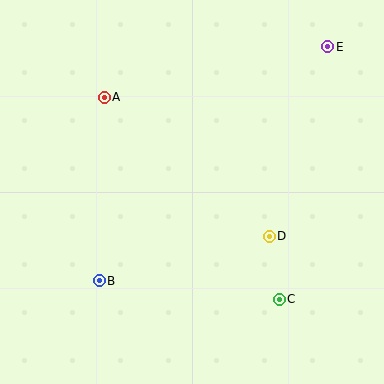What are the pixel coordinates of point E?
Point E is at (328, 47).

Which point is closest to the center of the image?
Point D at (269, 236) is closest to the center.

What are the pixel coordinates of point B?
Point B is at (99, 281).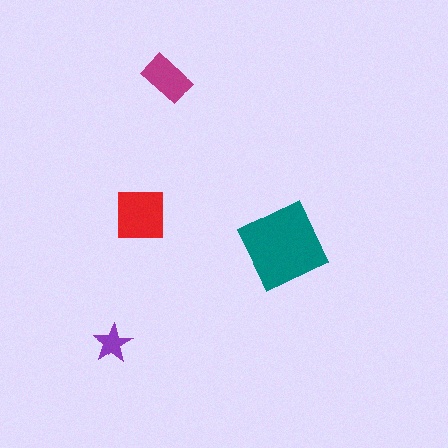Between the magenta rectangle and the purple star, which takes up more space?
The magenta rectangle.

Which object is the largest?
The teal diamond.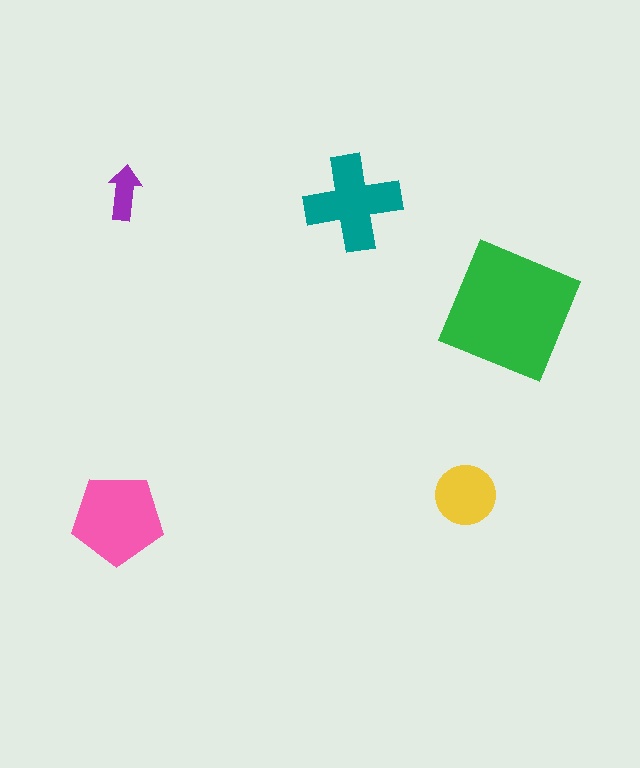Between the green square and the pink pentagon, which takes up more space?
The green square.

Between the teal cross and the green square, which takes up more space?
The green square.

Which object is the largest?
The green square.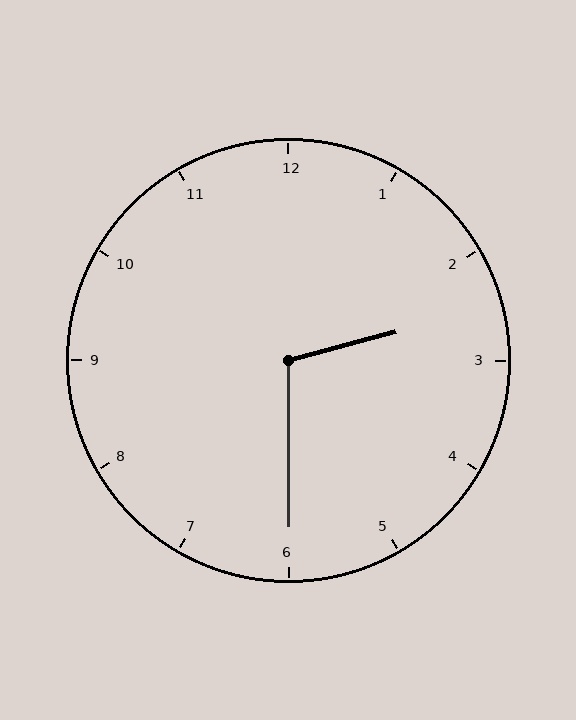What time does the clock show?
2:30.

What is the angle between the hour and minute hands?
Approximately 105 degrees.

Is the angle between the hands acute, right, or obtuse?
It is obtuse.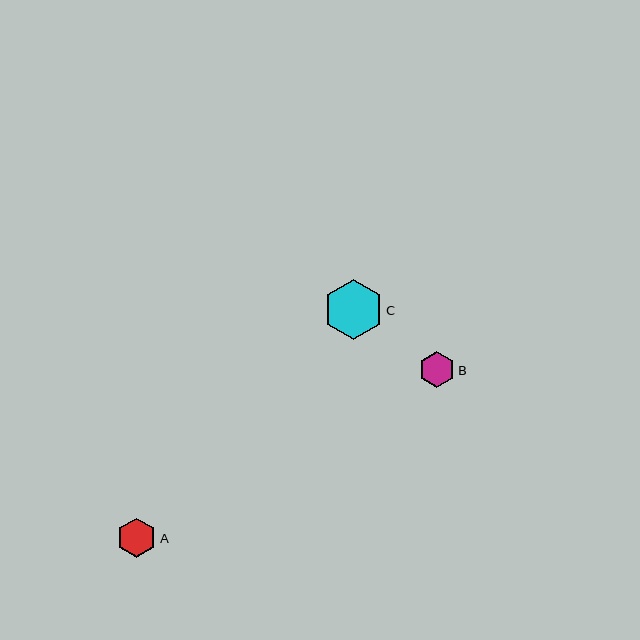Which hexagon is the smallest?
Hexagon B is the smallest with a size of approximately 36 pixels.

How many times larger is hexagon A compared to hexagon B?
Hexagon A is approximately 1.1 times the size of hexagon B.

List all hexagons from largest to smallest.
From largest to smallest: C, A, B.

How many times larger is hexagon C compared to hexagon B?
Hexagon C is approximately 1.7 times the size of hexagon B.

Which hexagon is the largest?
Hexagon C is the largest with a size of approximately 60 pixels.